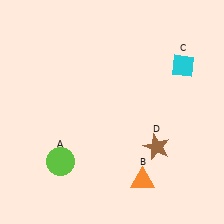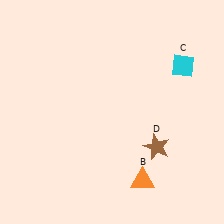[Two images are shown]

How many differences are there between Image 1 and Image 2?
There is 1 difference between the two images.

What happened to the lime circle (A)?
The lime circle (A) was removed in Image 2. It was in the bottom-left area of Image 1.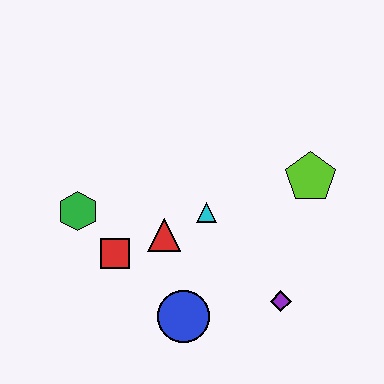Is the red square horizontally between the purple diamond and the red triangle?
No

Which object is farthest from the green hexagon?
The lime pentagon is farthest from the green hexagon.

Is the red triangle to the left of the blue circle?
Yes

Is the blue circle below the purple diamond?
Yes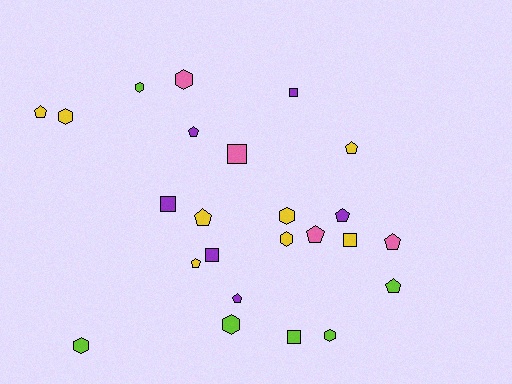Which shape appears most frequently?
Pentagon, with 10 objects.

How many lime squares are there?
There is 1 lime square.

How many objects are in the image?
There are 24 objects.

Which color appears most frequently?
Yellow, with 8 objects.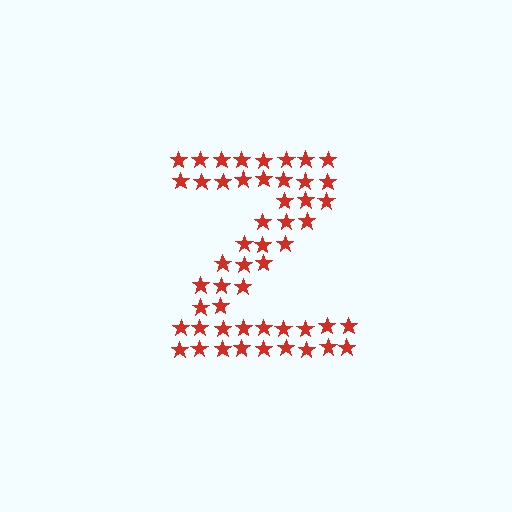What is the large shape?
The large shape is the letter Z.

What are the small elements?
The small elements are stars.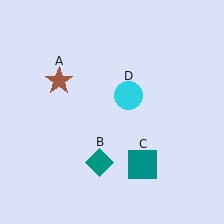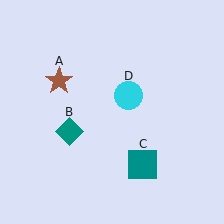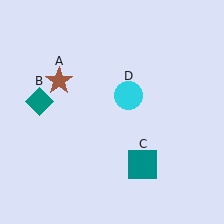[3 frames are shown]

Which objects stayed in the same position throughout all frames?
Brown star (object A) and teal square (object C) and cyan circle (object D) remained stationary.